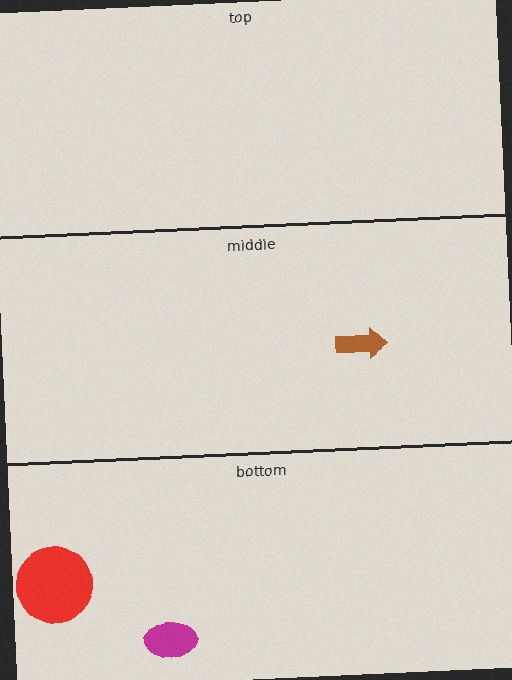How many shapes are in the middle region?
1.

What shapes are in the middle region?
The brown arrow.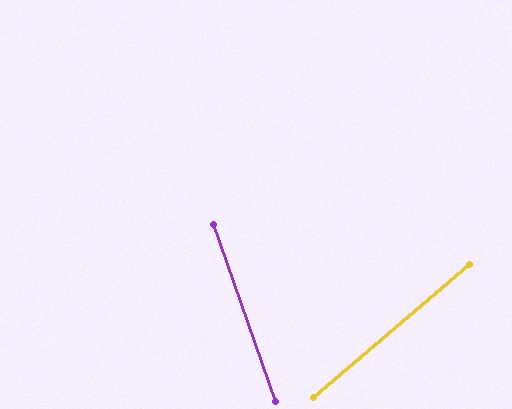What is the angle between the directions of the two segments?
Approximately 69 degrees.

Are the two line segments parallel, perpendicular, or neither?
Neither parallel nor perpendicular — they differ by about 69°.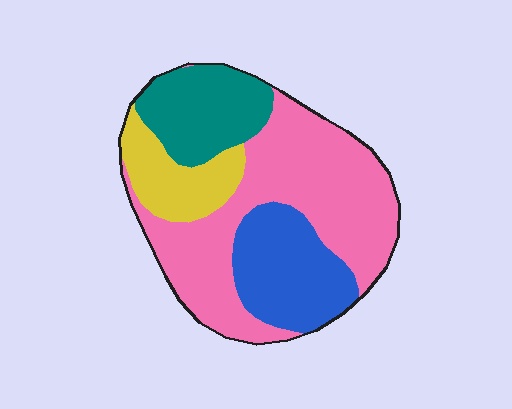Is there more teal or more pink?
Pink.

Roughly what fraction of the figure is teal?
Teal covers about 20% of the figure.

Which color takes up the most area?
Pink, at roughly 50%.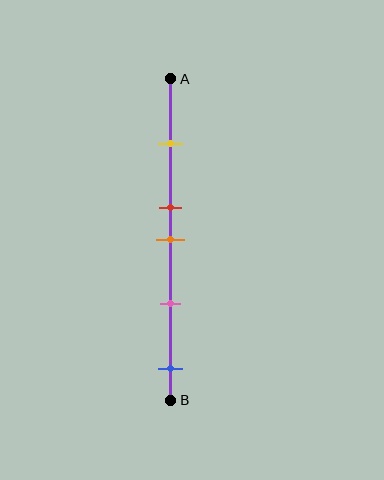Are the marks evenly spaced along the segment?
No, the marks are not evenly spaced.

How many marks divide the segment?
There are 5 marks dividing the segment.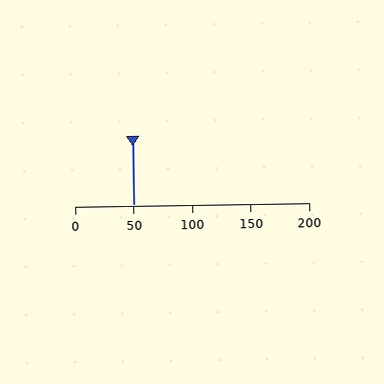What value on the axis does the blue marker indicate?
The marker indicates approximately 50.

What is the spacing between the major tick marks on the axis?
The major ticks are spaced 50 apart.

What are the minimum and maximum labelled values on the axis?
The axis runs from 0 to 200.